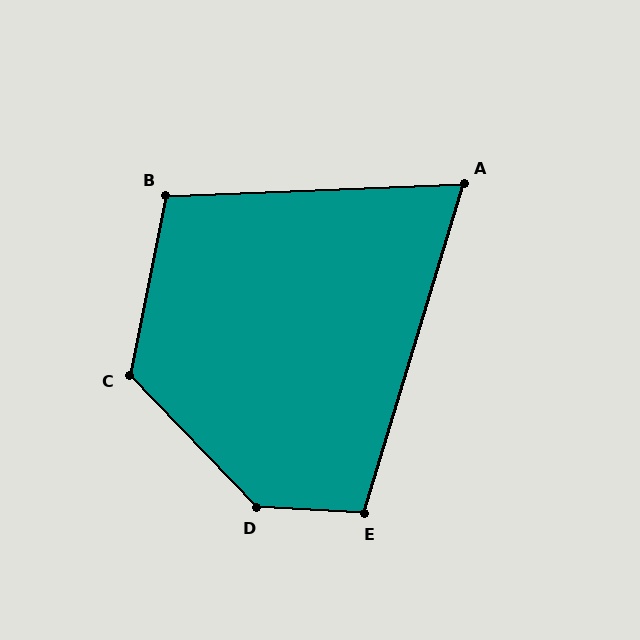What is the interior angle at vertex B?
Approximately 104 degrees (obtuse).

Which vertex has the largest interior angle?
D, at approximately 137 degrees.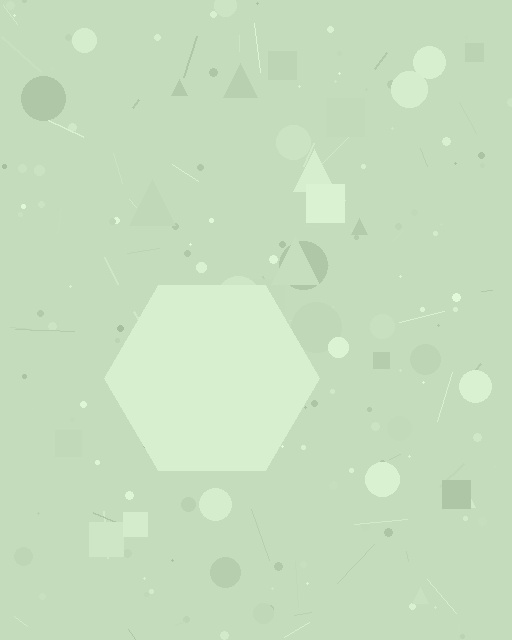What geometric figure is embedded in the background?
A hexagon is embedded in the background.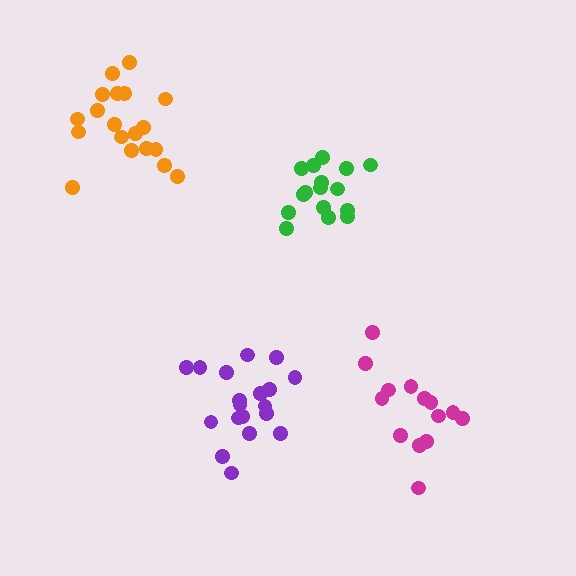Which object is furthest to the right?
The magenta cluster is rightmost.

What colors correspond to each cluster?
The clusters are colored: green, purple, magenta, orange.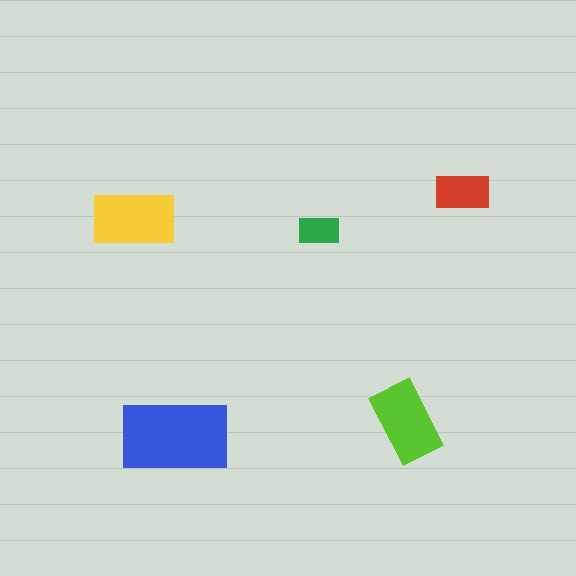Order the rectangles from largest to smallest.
the blue one, the yellow one, the lime one, the red one, the green one.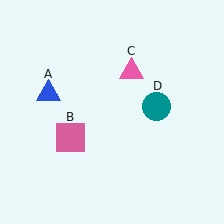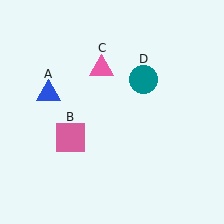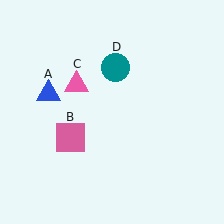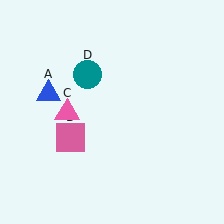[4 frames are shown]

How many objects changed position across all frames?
2 objects changed position: pink triangle (object C), teal circle (object D).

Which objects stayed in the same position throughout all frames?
Blue triangle (object A) and pink square (object B) remained stationary.